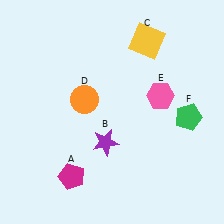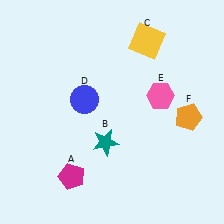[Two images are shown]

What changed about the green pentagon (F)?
In Image 1, F is green. In Image 2, it changed to orange.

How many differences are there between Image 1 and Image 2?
There are 3 differences between the two images.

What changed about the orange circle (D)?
In Image 1, D is orange. In Image 2, it changed to blue.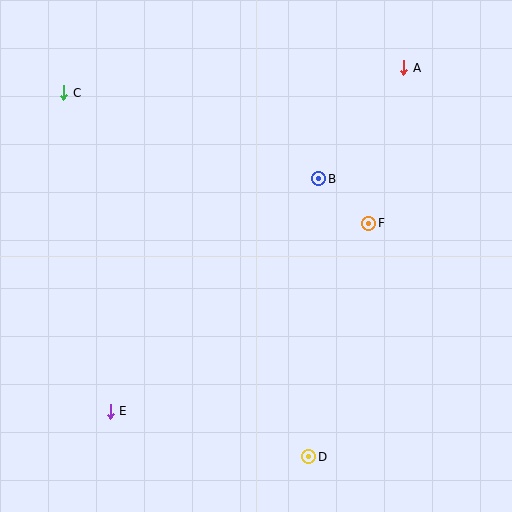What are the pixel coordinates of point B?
Point B is at (319, 179).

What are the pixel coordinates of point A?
Point A is at (404, 68).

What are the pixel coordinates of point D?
Point D is at (309, 457).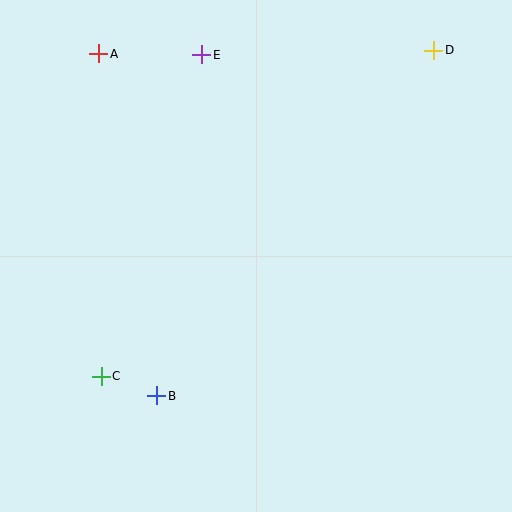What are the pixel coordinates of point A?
Point A is at (99, 54).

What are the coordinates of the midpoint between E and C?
The midpoint between E and C is at (152, 215).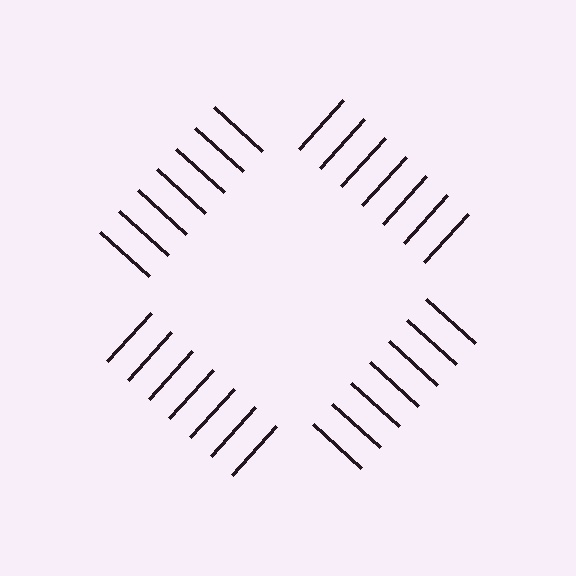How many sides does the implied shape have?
4 sides — the line-ends trace a square.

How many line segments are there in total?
28 — 7 along each of the 4 edges.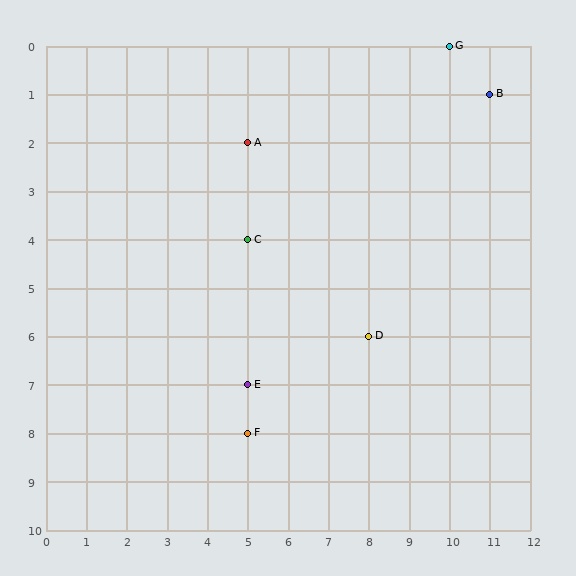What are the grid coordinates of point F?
Point F is at grid coordinates (5, 8).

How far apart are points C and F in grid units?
Points C and F are 4 rows apart.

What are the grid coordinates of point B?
Point B is at grid coordinates (11, 1).